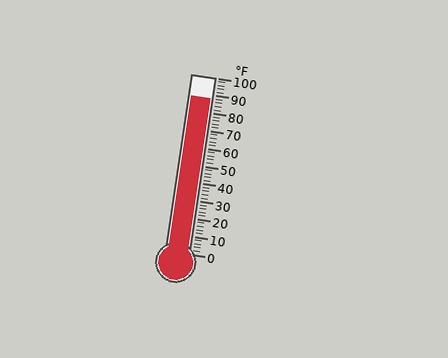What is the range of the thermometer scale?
The thermometer scale ranges from 0°F to 100°F.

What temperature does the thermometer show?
The thermometer shows approximately 88°F.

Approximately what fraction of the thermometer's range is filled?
The thermometer is filled to approximately 90% of its range.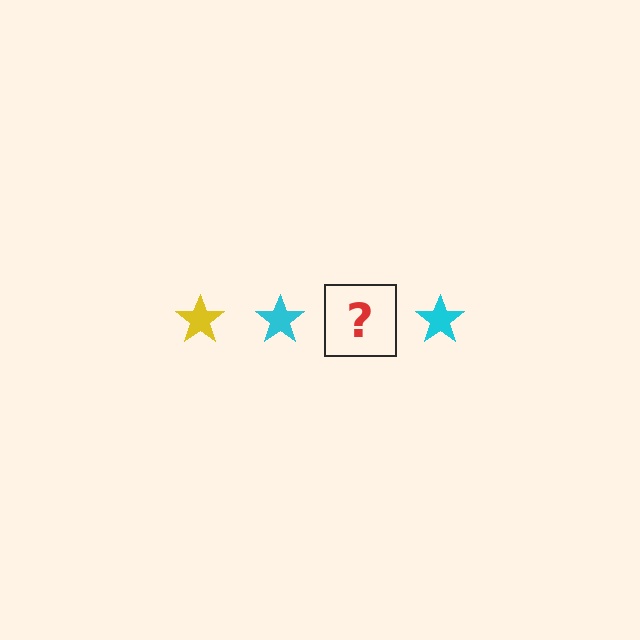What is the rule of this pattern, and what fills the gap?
The rule is that the pattern cycles through yellow, cyan stars. The gap should be filled with a yellow star.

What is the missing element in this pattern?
The missing element is a yellow star.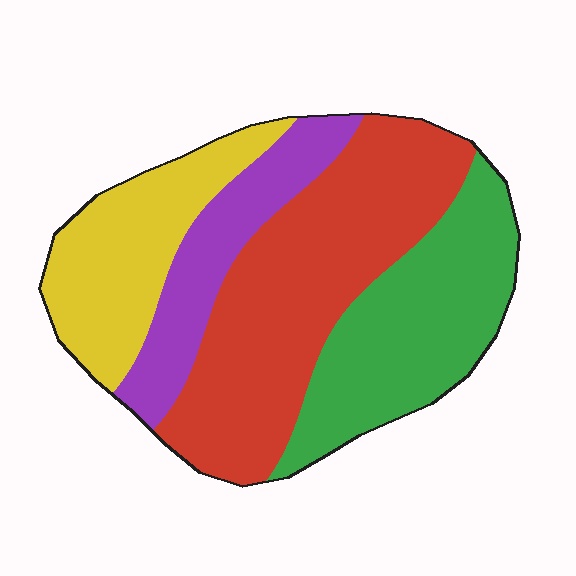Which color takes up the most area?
Red, at roughly 40%.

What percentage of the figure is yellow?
Yellow takes up between a sixth and a third of the figure.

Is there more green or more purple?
Green.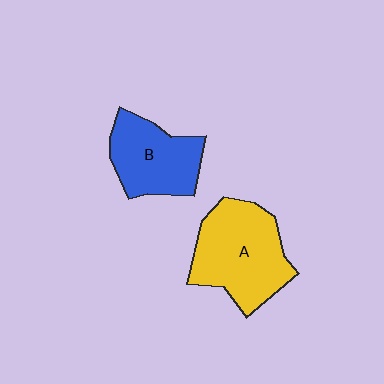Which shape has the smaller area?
Shape B (blue).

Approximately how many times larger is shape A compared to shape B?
Approximately 1.3 times.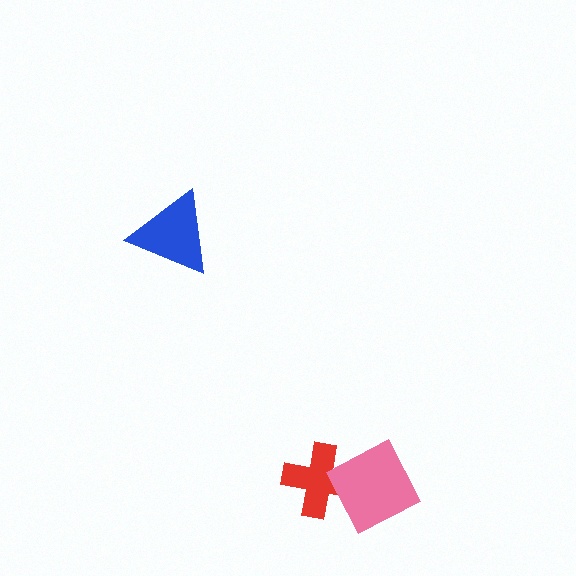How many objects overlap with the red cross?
1 object overlaps with the red cross.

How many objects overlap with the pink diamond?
1 object overlaps with the pink diamond.